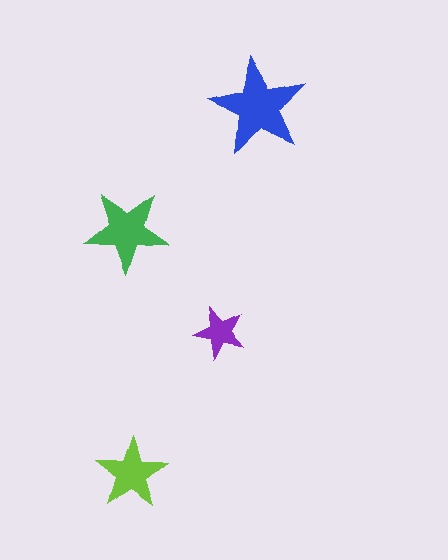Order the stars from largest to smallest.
the blue one, the green one, the lime one, the purple one.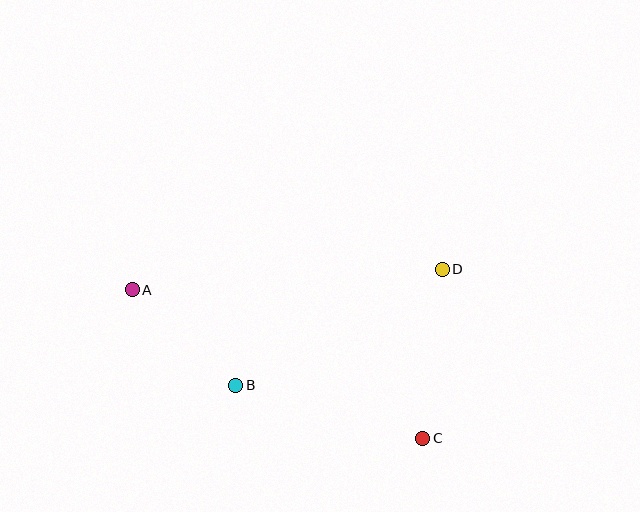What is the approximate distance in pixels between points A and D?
The distance between A and D is approximately 311 pixels.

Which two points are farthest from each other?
Points A and C are farthest from each other.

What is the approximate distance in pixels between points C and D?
The distance between C and D is approximately 170 pixels.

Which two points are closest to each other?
Points A and B are closest to each other.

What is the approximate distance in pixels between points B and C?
The distance between B and C is approximately 194 pixels.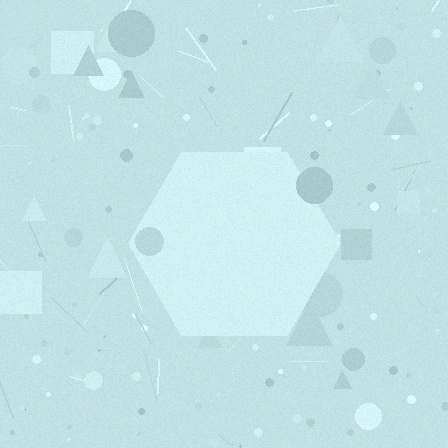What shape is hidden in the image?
A hexagon is hidden in the image.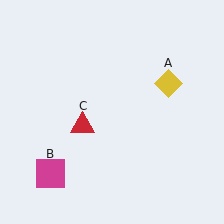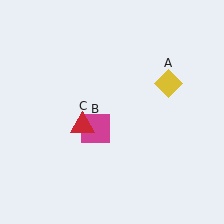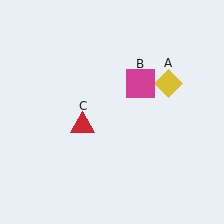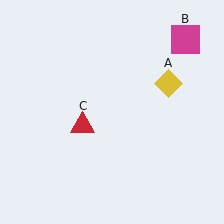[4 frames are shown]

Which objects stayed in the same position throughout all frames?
Yellow diamond (object A) and red triangle (object C) remained stationary.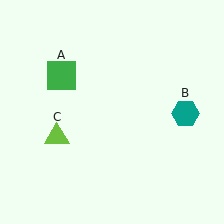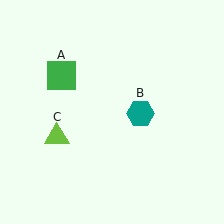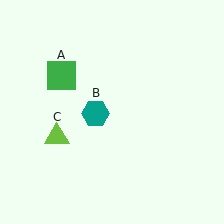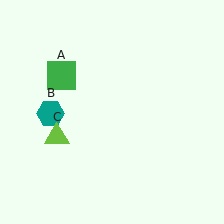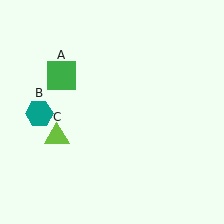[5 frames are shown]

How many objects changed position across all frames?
1 object changed position: teal hexagon (object B).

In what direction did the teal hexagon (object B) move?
The teal hexagon (object B) moved left.